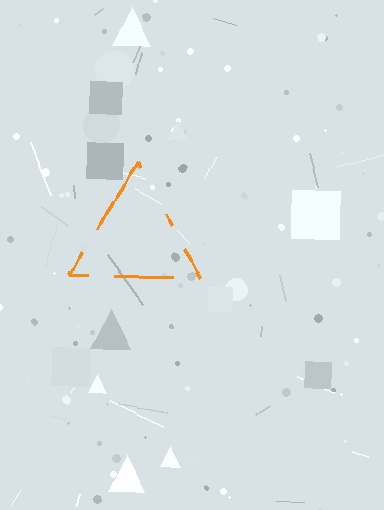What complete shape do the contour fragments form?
The contour fragments form a triangle.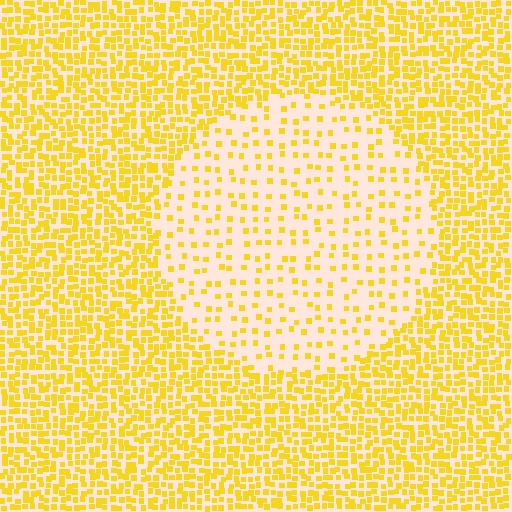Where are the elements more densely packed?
The elements are more densely packed outside the circle boundary.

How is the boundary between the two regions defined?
The boundary is defined by a change in element density (approximately 2.9x ratio). All elements are the same color, size, and shape.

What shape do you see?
I see a circle.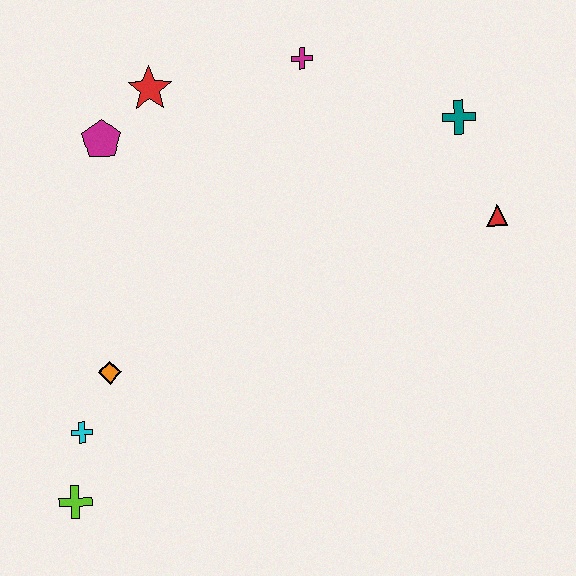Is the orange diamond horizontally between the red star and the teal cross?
No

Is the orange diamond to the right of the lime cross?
Yes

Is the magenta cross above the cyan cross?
Yes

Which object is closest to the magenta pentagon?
The red star is closest to the magenta pentagon.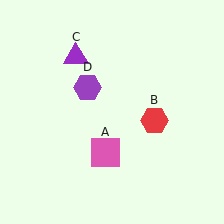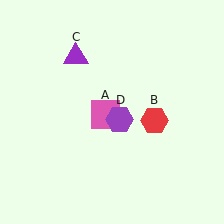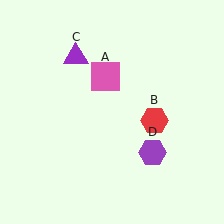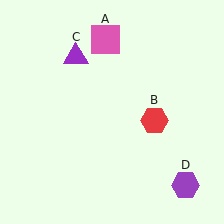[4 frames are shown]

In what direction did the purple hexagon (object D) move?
The purple hexagon (object D) moved down and to the right.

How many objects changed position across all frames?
2 objects changed position: pink square (object A), purple hexagon (object D).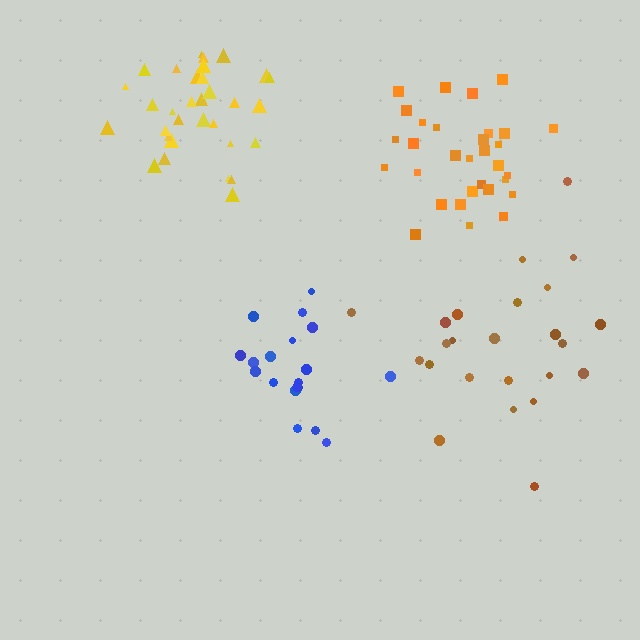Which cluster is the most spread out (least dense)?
Brown.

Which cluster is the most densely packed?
Orange.